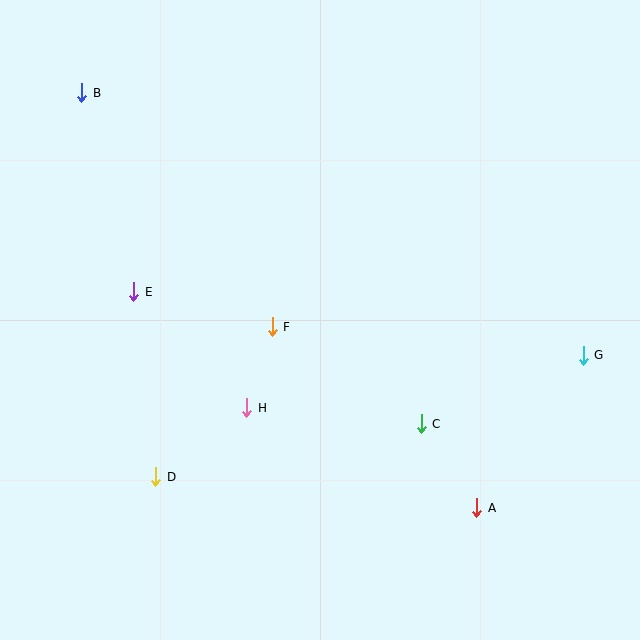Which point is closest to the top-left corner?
Point B is closest to the top-left corner.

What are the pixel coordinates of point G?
Point G is at (583, 355).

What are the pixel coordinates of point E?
Point E is at (134, 292).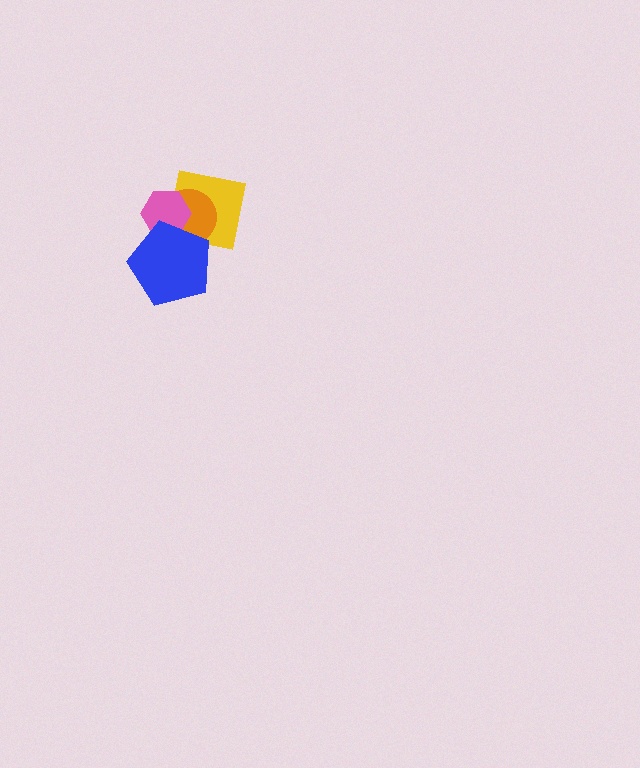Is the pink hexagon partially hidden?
Yes, it is partially covered by another shape.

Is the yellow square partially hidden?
Yes, it is partially covered by another shape.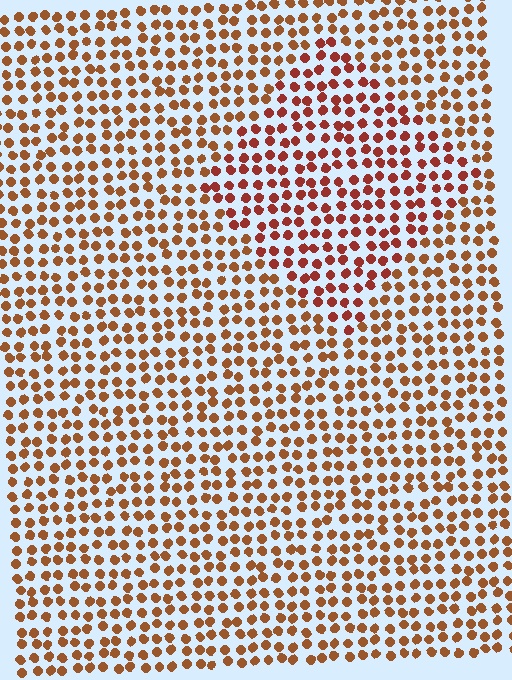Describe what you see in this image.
The image is filled with small brown elements in a uniform arrangement. A diamond-shaped region is visible where the elements are tinted to a slightly different hue, forming a subtle color boundary.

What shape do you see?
I see a diamond.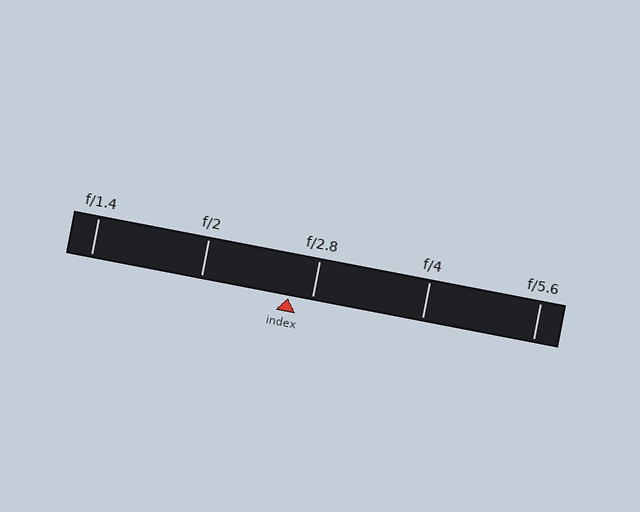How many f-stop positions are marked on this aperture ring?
There are 5 f-stop positions marked.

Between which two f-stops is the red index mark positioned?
The index mark is between f/2 and f/2.8.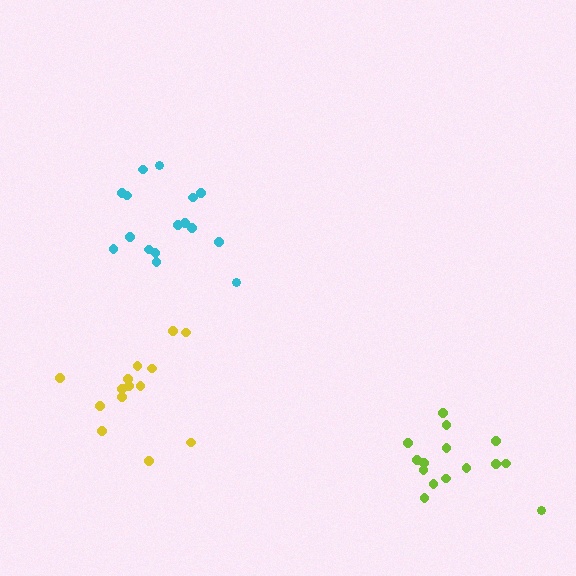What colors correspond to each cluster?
The clusters are colored: lime, yellow, cyan.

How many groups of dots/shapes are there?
There are 3 groups.